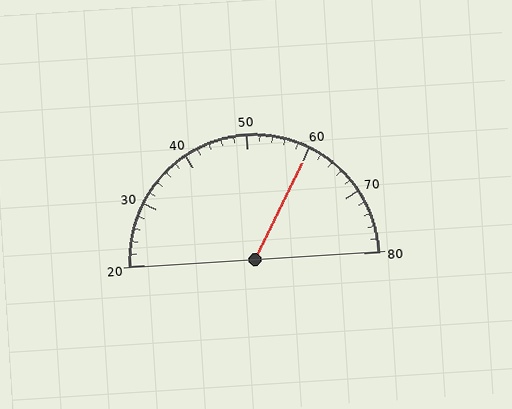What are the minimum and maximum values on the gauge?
The gauge ranges from 20 to 80.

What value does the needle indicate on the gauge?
The needle indicates approximately 60.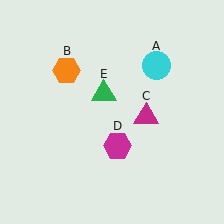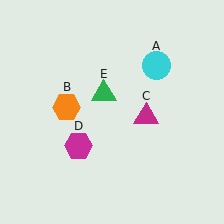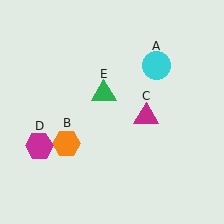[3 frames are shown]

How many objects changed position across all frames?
2 objects changed position: orange hexagon (object B), magenta hexagon (object D).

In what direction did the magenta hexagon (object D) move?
The magenta hexagon (object D) moved left.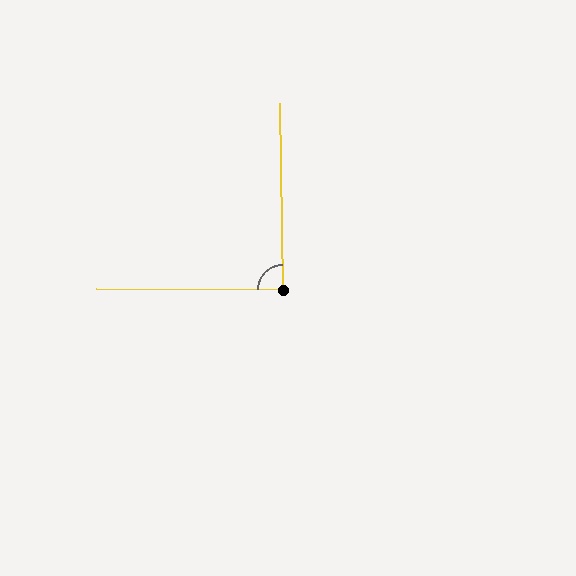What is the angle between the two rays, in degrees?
Approximately 89 degrees.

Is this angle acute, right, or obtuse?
It is approximately a right angle.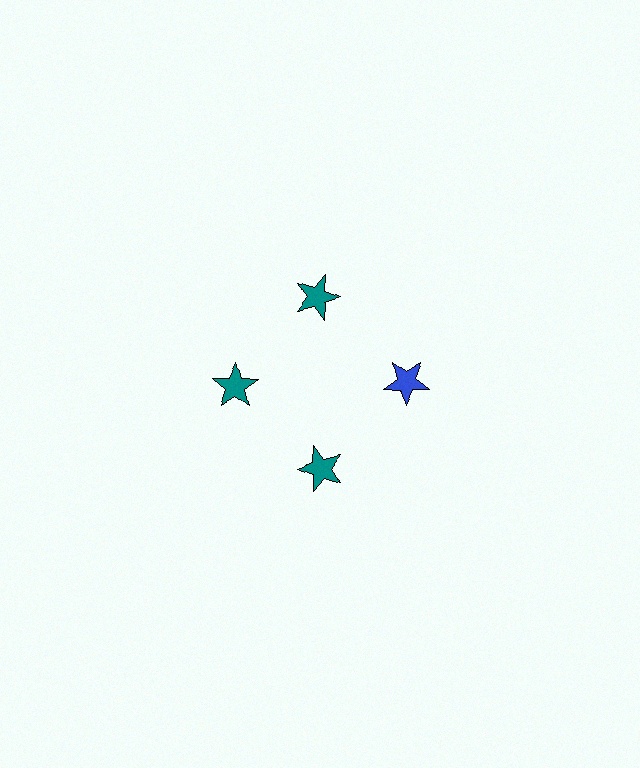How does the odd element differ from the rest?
It has a different color: blue instead of teal.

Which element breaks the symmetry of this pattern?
The blue star at roughly the 3 o'clock position breaks the symmetry. All other shapes are teal stars.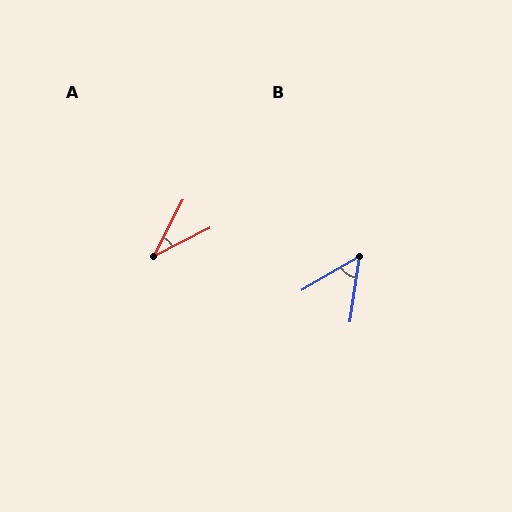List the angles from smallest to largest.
A (35°), B (52°).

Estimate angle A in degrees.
Approximately 35 degrees.